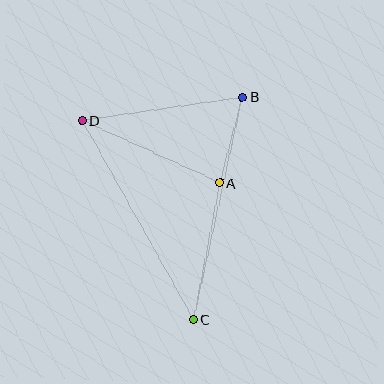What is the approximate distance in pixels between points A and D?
The distance between A and D is approximately 151 pixels.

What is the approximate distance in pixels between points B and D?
The distance between B and D is approximately 162 pixels.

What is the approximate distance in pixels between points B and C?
The distance between B and C is approximately 227 pixels.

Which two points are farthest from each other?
Points C and D are farthest from each other.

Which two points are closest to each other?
Points A and B are closest to each other.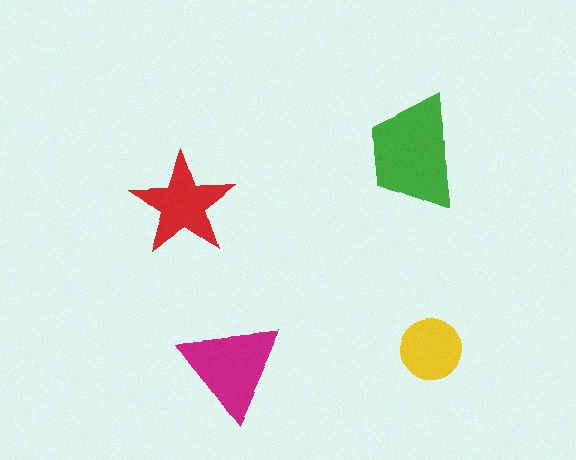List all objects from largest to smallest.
The green trapezoid, the magenta triangle, the red star, the yellow circle.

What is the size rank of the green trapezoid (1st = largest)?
1st.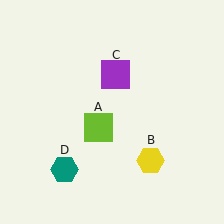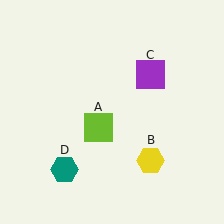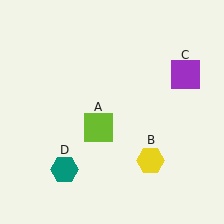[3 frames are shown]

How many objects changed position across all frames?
1 object changed position: purple square (object C).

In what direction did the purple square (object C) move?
The purple square (object C) moved right.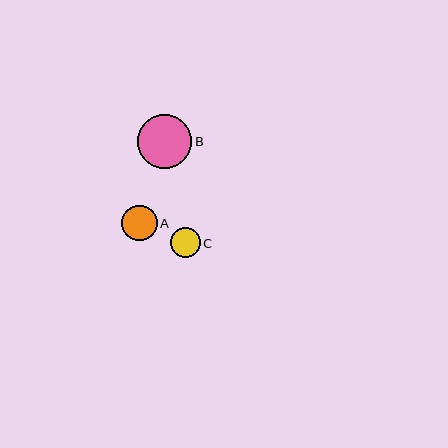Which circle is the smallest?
Circle C is the smallest with a size of approximately 30 pixels.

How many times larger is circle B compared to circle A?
Circle B is approximately 1.5 times the size of circle A.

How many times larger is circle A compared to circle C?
Circle A is approximately 1.2 times the size of circle C.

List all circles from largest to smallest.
From largest to smallest: B, A, C.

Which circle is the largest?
Circle B is the largest with a size of approximately 54 pixels.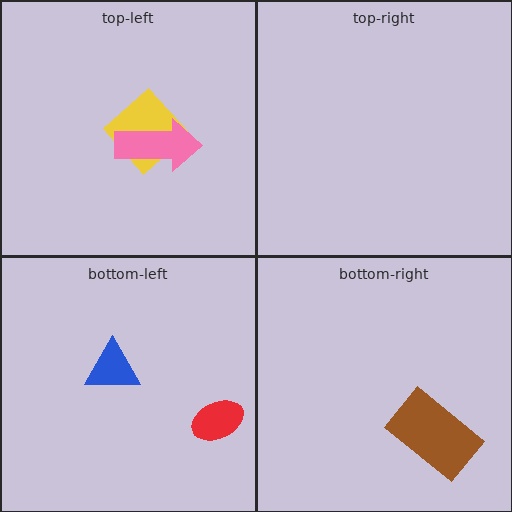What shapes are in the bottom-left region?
The red ellipse, the blue triangle.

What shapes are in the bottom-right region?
The brown rectangle.